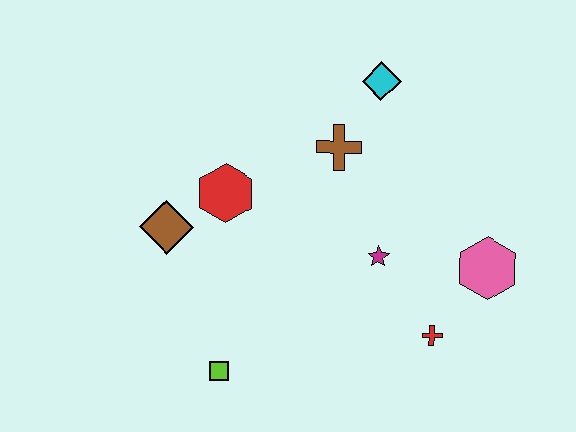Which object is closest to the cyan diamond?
The brown cross is closest to the cyan diamond.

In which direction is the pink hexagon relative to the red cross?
The pink hexagon is above the red cross.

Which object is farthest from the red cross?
The brown diamond is farthest from the red cross.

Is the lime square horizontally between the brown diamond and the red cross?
Yes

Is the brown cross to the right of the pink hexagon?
No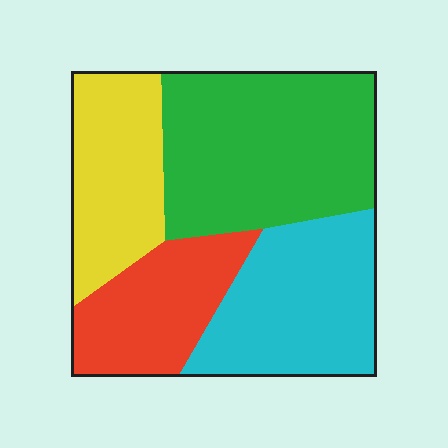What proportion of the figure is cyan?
Cyan takes up between a quarter and a half of the figure.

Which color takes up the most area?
Green, at roughly 35%.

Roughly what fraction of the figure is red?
Red covers roughly 20% of the figure.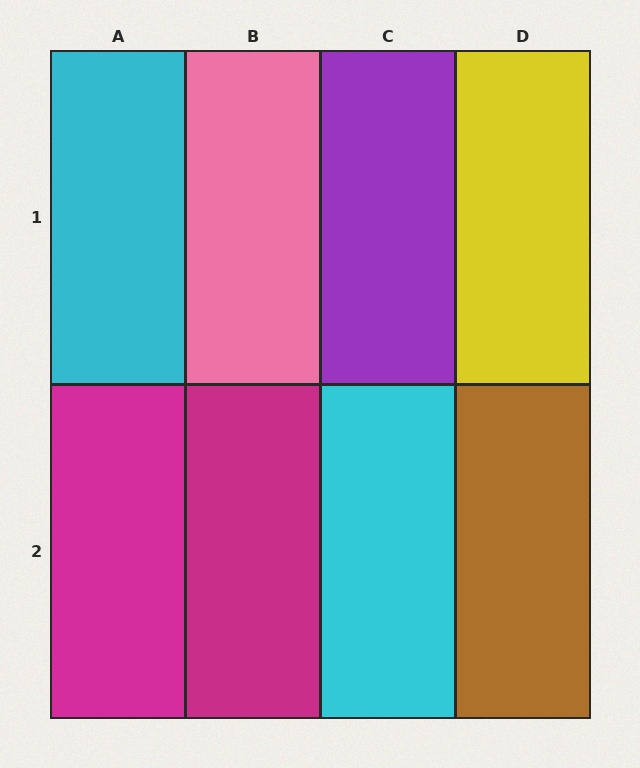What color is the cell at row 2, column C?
Cyan.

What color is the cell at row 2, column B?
Magenta.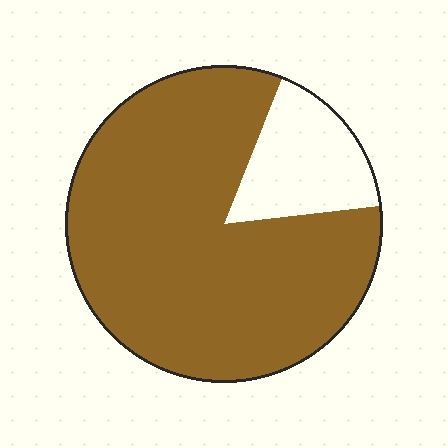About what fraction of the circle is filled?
About five sixths (5/6).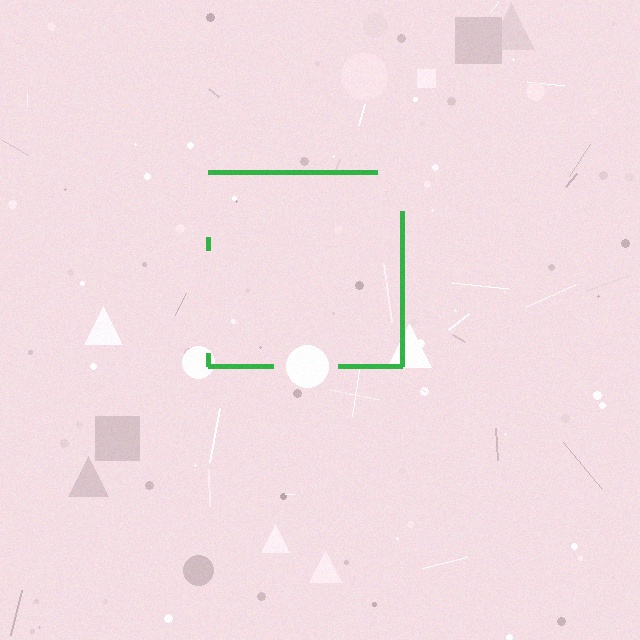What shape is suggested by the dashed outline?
The dashed outline suggests a square.